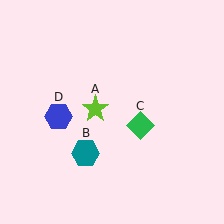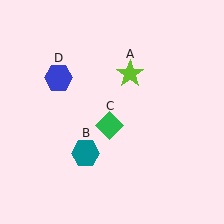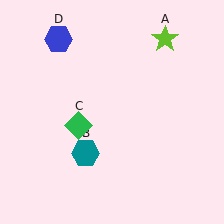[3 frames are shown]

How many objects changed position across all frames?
3 objects changed position: lime star (object A), green diamond (object C), blue hexagon (object D).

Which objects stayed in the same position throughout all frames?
Teal hexagon (object B) remained stationary.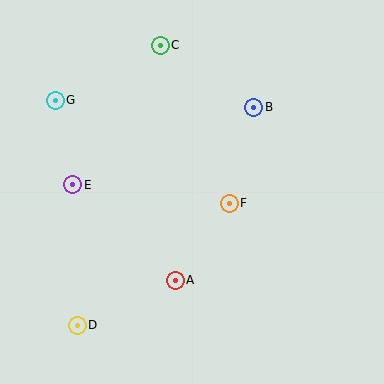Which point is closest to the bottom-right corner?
Point A is closest to the bottom-right corner.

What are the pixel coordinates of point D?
Point D is at (77, 325).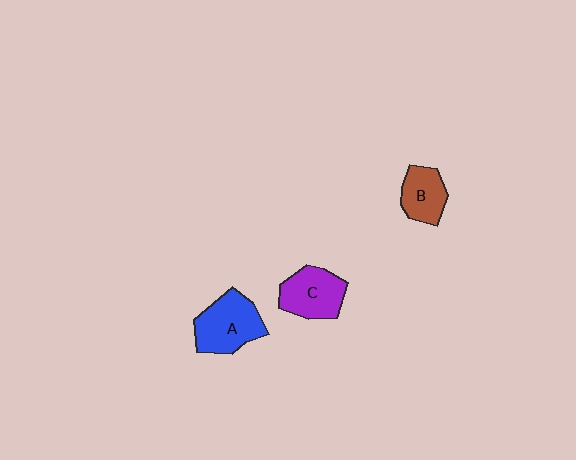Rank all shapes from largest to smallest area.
From largest to smallest: A (blue), C (purple), B (brown).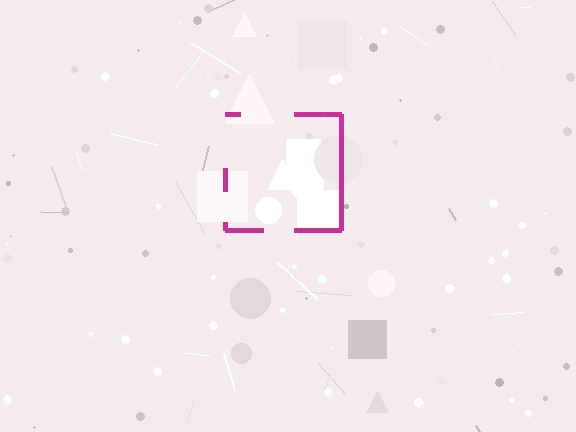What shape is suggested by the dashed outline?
The dashed outline suggests a square.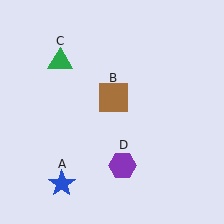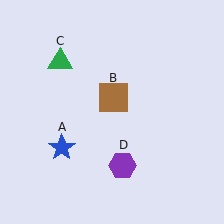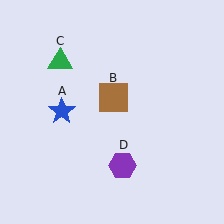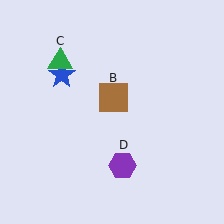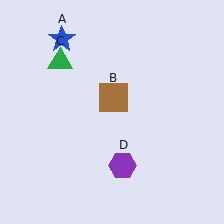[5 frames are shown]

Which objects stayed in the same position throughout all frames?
Brown square (object B) and green triangle (object C) and purple hexagon (object D) remained stationary.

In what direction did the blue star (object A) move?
The blue star (object A) moved up.